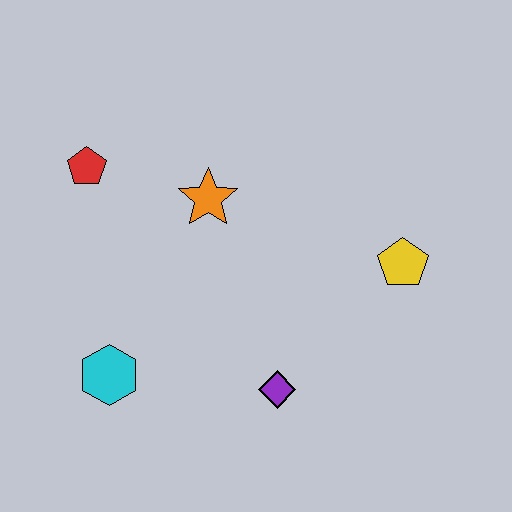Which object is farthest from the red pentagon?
The yellow pentagon is farthest from the red pentagon.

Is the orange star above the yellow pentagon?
Yes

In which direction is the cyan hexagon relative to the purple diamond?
The cyan hexagon is to the left of the purple diamond.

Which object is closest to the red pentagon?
The orange star is closest to the red pentagon.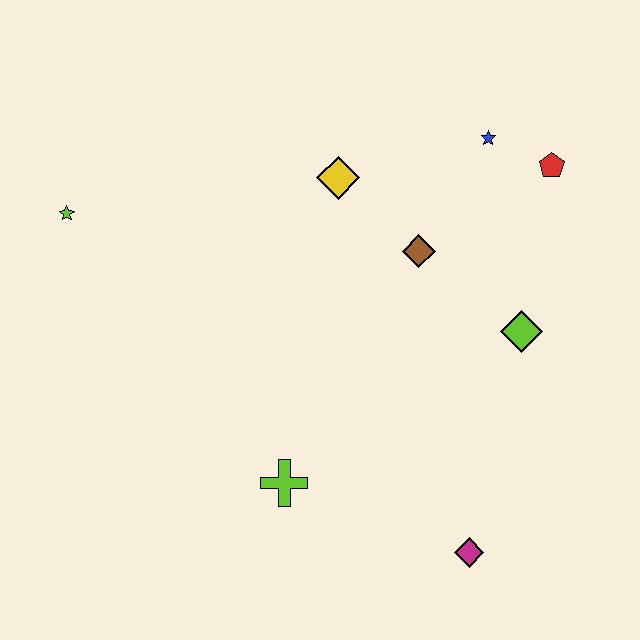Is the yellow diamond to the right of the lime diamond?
No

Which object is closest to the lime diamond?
The brown diamond is closest to the lime diamond.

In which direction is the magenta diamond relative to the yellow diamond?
The magenta diamond is below the yellow diamond.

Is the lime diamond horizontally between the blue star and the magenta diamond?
No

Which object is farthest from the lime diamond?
The lime star is farthest from the lime diamond.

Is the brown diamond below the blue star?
Yes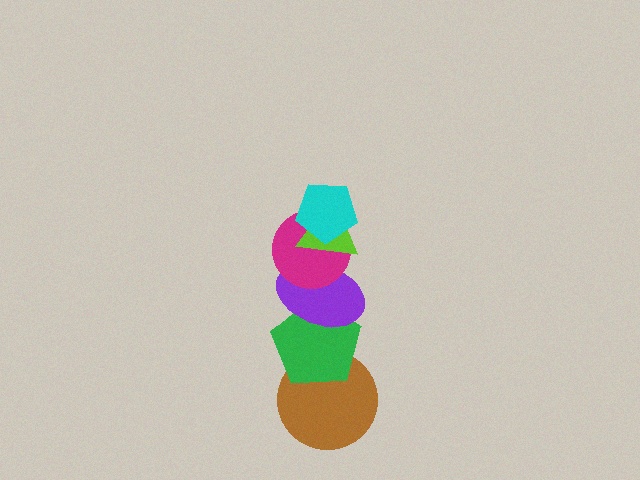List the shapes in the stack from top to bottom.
From top to bottom: the cyan pentagon, the lime triangle, the magenta circle, the purple ellipse, the green pentagon, the brown circle.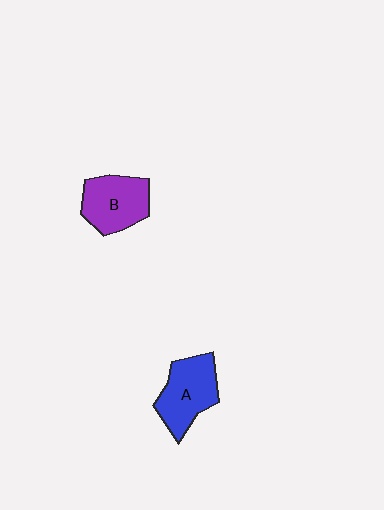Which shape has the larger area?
Shape A (blue).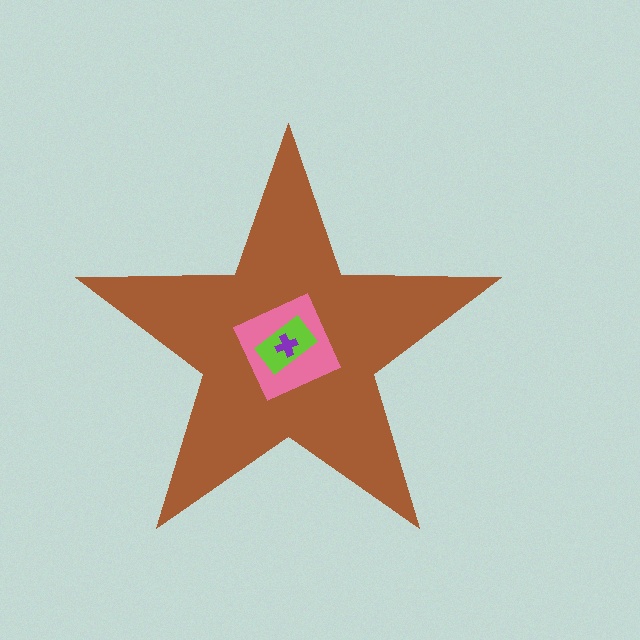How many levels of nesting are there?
4.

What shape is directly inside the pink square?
The lime rectangle.